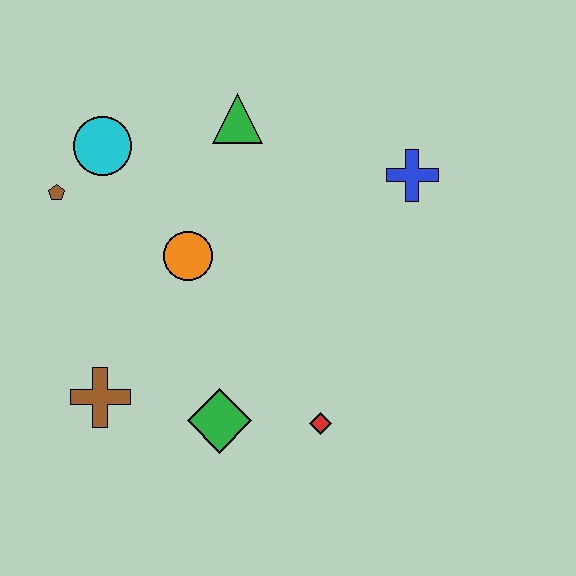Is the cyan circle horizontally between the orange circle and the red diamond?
No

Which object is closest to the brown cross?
The green diamond is closest to the brown cross.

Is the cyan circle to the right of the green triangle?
No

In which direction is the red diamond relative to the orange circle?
The red diamond is below the orange circle.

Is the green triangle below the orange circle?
No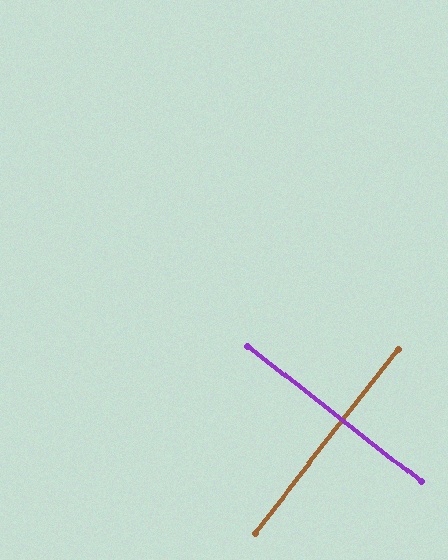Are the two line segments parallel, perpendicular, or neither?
Perpendicular — they meet at approximately 90°.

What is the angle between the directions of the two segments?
Approximately 90 degrees.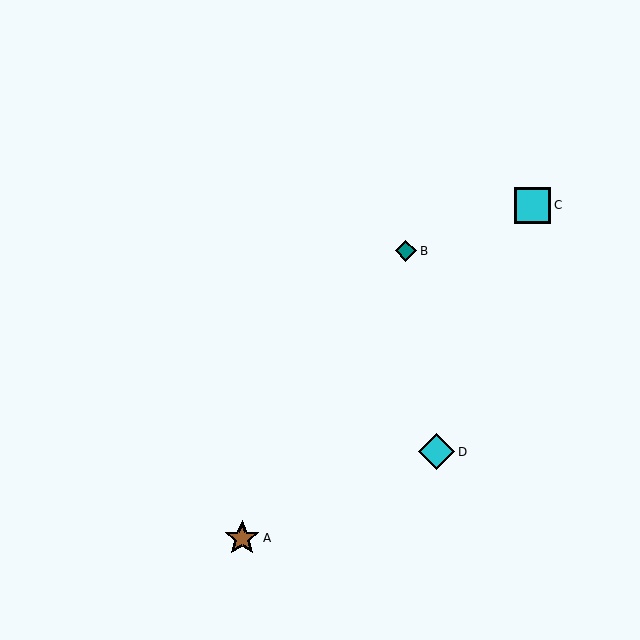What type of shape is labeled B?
Shape B is a teal diamond.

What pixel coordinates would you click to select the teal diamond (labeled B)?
Click at (406, 251) to select the teal diamond B.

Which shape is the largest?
The cyan square (labeled C) is the largest.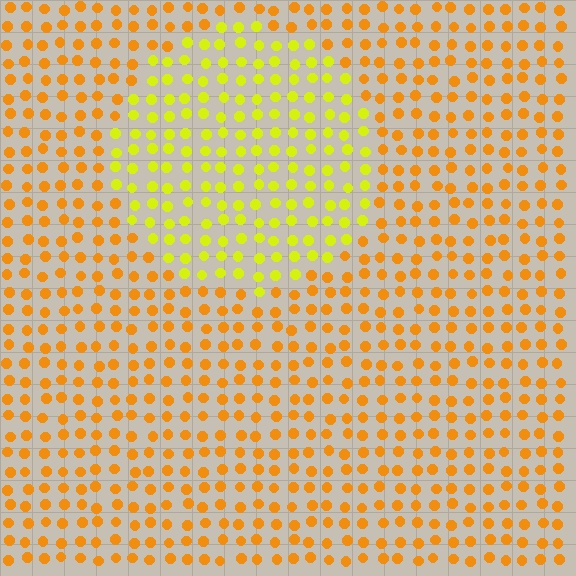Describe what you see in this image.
The image is filled with small orange elements in a uniform arrangement. A circle-shaped region is visible where the elements are tinted to a slightly different hue, forming a subtle color boundary.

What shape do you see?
I see a circle.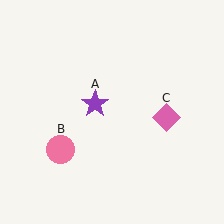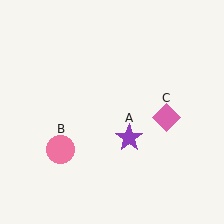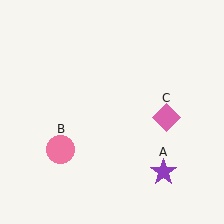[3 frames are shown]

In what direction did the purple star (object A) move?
The purple star (object A) moved down and to the right.